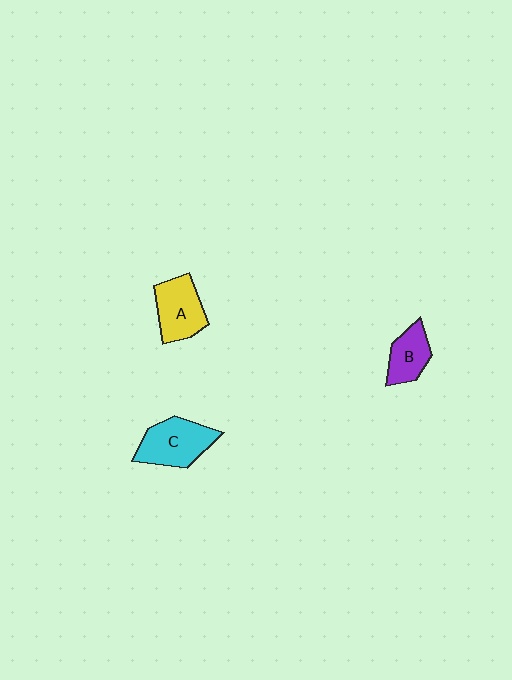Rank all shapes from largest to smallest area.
From largest to smallest: C (cyan), A (yellow), B (purple).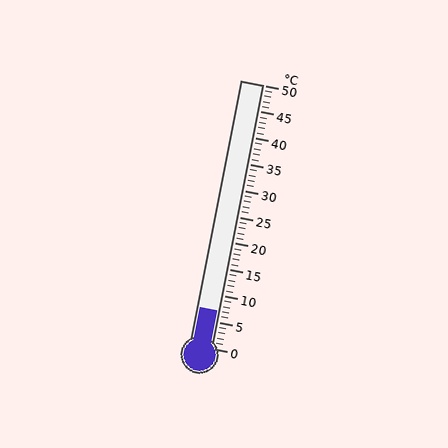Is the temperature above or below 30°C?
The temperature is below 30°C.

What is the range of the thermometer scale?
The thermometer scale ranges from 0°C to 50°C.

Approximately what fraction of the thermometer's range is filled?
The thermometer is filled to approximately 15% of its range.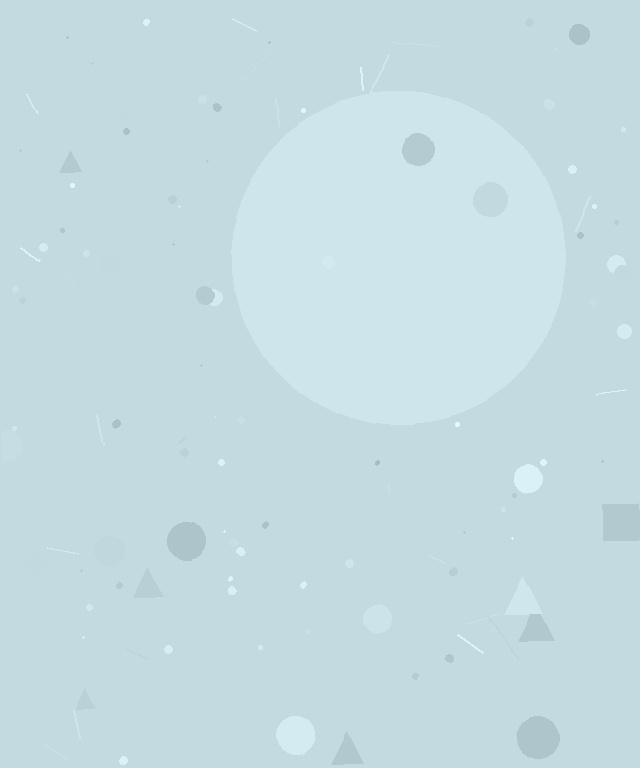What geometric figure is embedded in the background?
A circle is embedded in the background.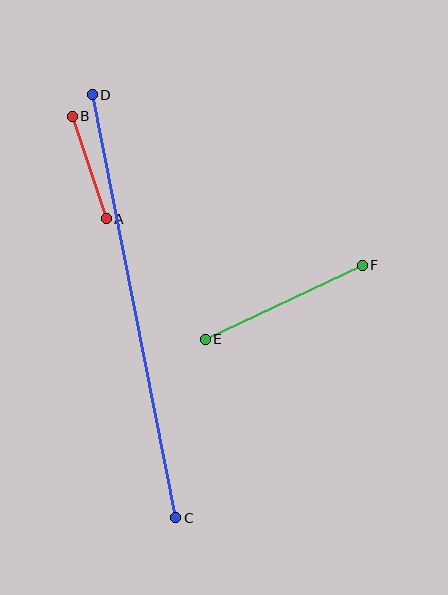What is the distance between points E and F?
The distance is approximately 174 pixels.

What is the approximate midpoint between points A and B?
The midpoint is at approximately (89, 167) pixels.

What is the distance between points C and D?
The distance is approximately 431 pixels.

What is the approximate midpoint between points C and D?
The midpoint is at approximately (134, 306) pixels.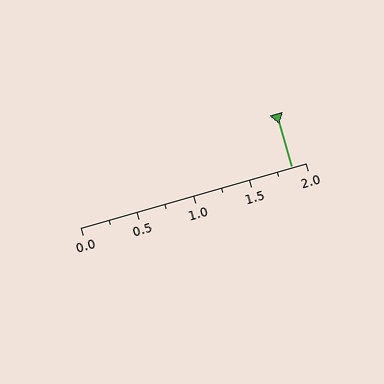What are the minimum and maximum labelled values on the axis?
The axis runs from 0.0 to 2.0.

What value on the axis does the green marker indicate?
The marker indicates approximately 1.88.